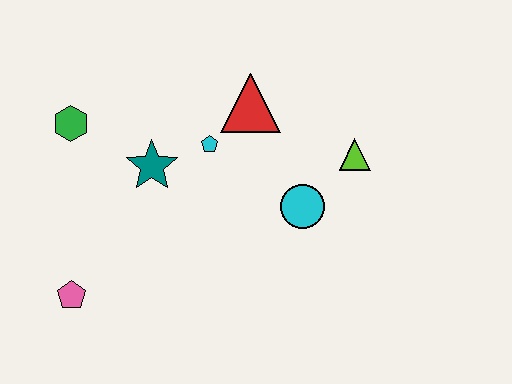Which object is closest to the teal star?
The cyan pentagon is closest to the teal star.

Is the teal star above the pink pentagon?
Yes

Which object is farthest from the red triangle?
The pink pentagon is farthest from the red triangle.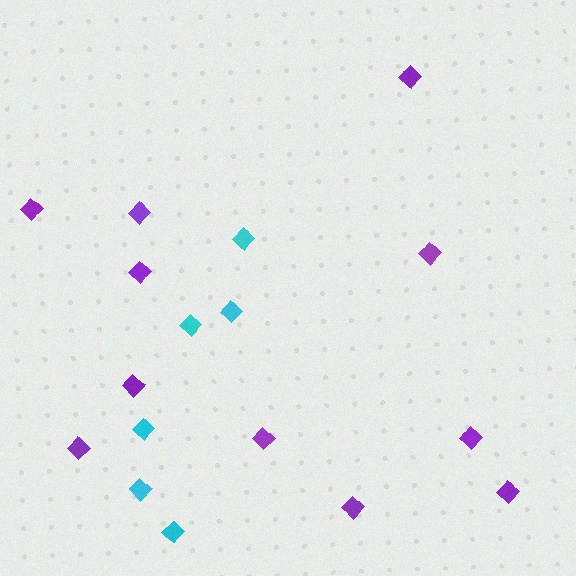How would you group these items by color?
There are 2 groups: one group of purple diamonds (11) and one group of cyan diamonds (6).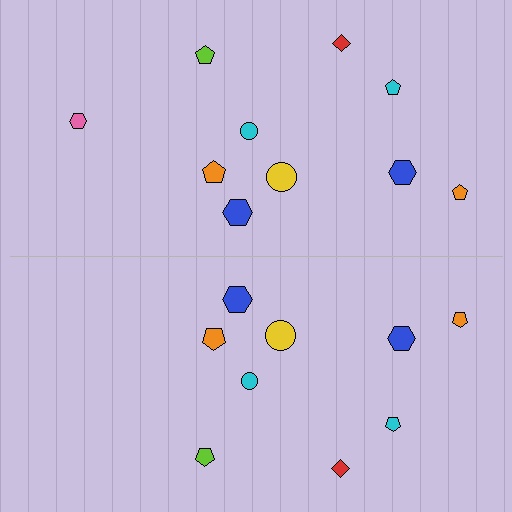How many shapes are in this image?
There are 19 shapes in this image.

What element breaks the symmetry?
A pink hexagon is missing from the bottom side.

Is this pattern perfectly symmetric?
No, the pattern is not perfectly symmetric. A pink hexagon is missing from the bottom side.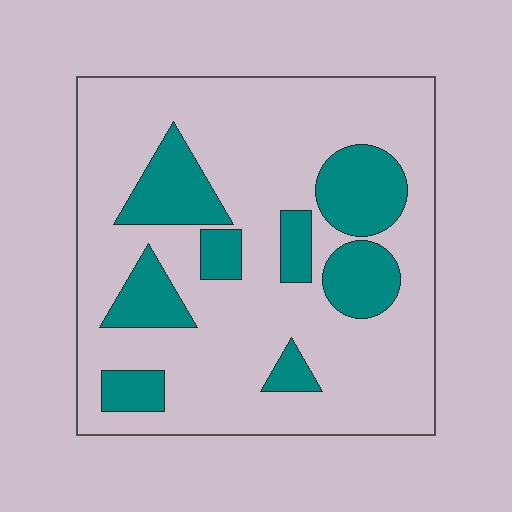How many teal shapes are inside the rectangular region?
8.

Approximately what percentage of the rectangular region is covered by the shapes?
Approximately 25%.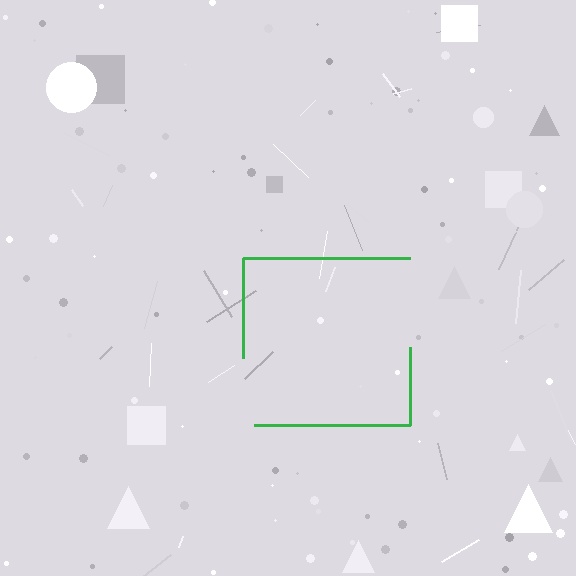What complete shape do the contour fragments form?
The contour fragments form a square.